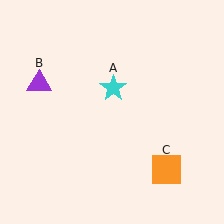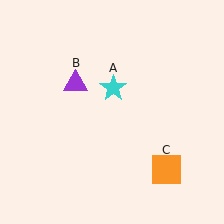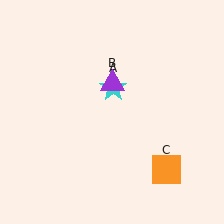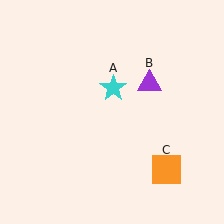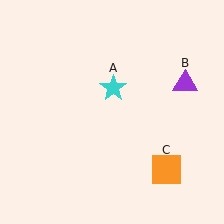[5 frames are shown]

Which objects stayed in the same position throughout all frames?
Cyan star (object A) and orange square (object C) remained stationary.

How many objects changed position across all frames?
1 object changed position: purple triangle (object B).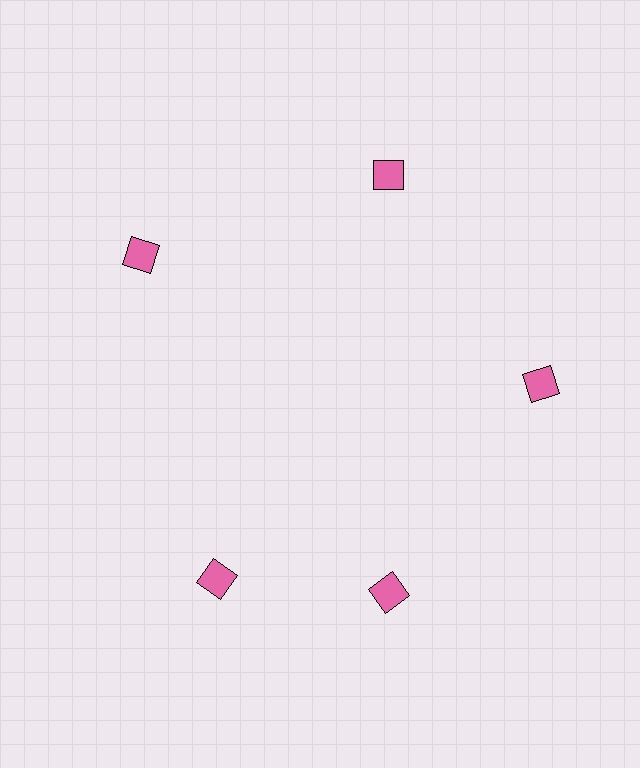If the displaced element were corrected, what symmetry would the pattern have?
It would have 5-fold rotational symmetry — the pattern would map onto itself every 72 degrees.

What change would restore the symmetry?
The symmetry would be restored by rotating it back into even spacing with its neighbors so that all 5 diamonds sit at equal angles and equal distance from the center.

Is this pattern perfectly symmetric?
No. The 5 pink diamonds are arranged in a ring, but one element near the 8 o'clock position is rotated out of alignment along the ring, breaking the 5-fold rotational symmetry.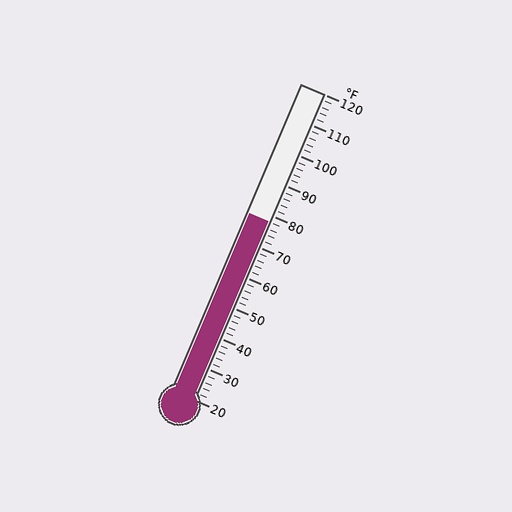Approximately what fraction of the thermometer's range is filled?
The thermometer is filled to approximately 60% of its range.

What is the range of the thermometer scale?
The thermometer scale ranges from 20°F to 120°F.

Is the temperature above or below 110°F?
The temperature is below 110°F.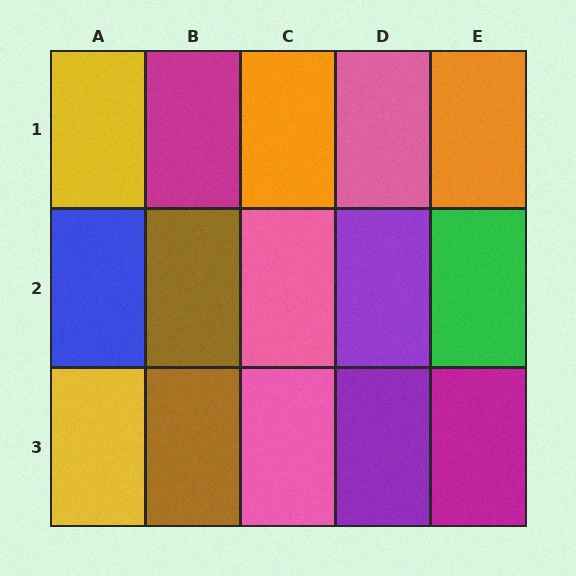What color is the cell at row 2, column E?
Green.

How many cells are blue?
1 cell is blue.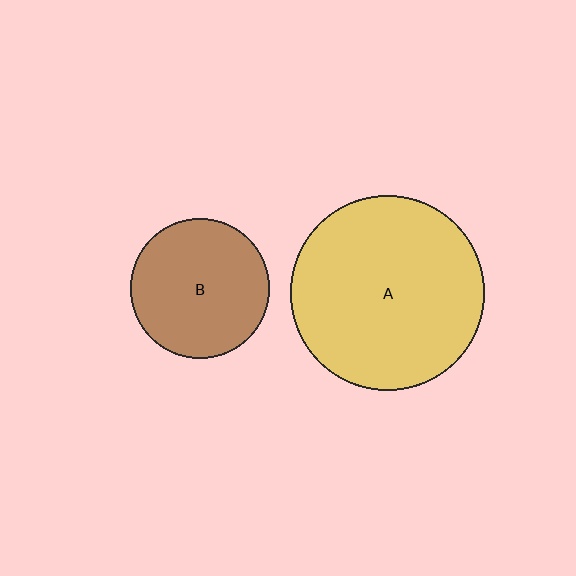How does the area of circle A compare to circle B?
Approximately 2.0 times.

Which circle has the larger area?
Circle A (yellow).